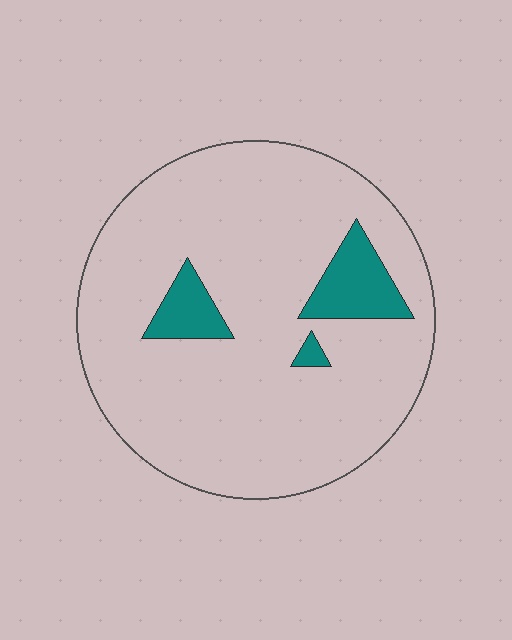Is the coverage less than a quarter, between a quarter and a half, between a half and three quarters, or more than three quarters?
Less than a quarter.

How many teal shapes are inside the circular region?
3.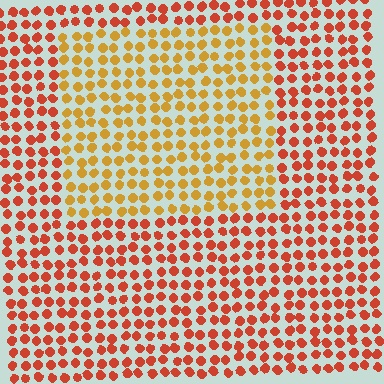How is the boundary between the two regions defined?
The boundary is defined purely by a slight shift in hue (about 34 degrees). Spacing, size, and orientation are identical on both sides.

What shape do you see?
I see a rectangle.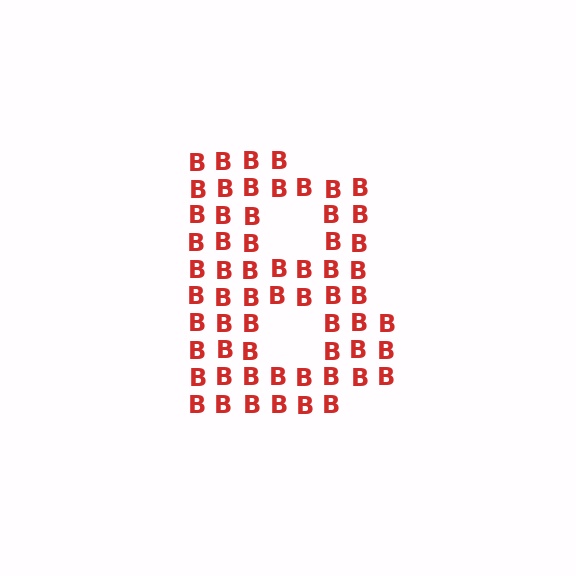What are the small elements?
The small elements are letter B's.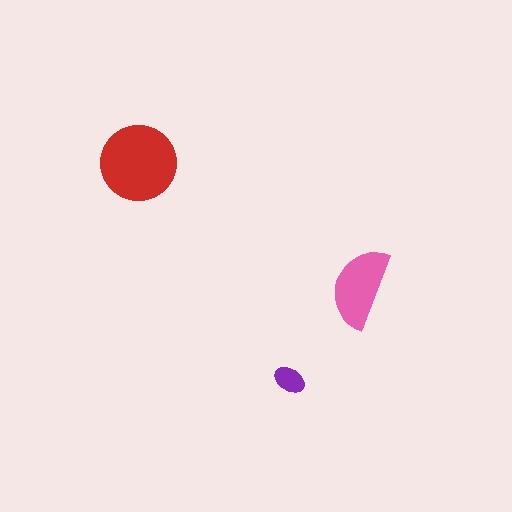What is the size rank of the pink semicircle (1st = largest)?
2nd.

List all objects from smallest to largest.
The purple ellipse, the pink semicircle, the red circle.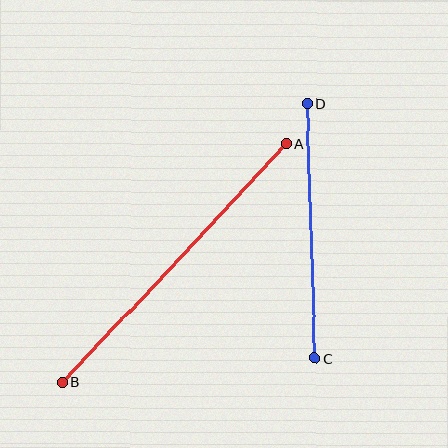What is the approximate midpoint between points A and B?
The midpoint is at approximately (174, 263) pixels.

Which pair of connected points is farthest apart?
Points A and B are farthest apart.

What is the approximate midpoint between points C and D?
The midpoint is at approximately (311, 231) pixels.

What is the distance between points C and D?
The distance is approximately 255 pixels.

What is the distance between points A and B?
The distance is approximately 327 pixels.